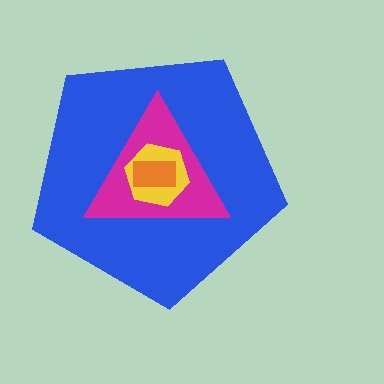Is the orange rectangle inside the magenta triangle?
Yes.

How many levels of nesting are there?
4.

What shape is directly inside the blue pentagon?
The magenta triangle.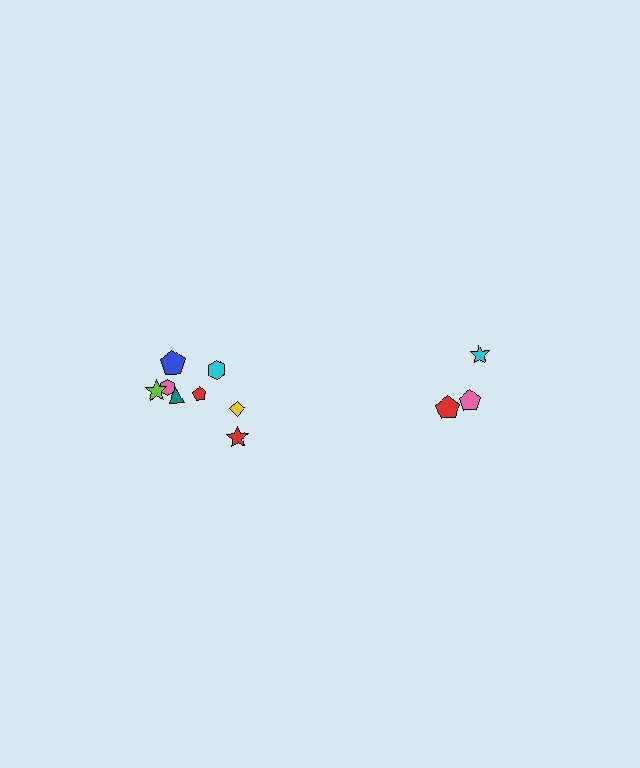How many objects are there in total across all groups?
There are 11 objects.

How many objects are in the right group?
There are 3 objects.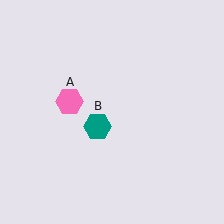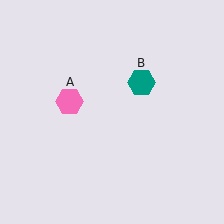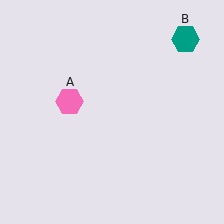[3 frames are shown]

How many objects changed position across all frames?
1 object changed position: teal hexagon (object B).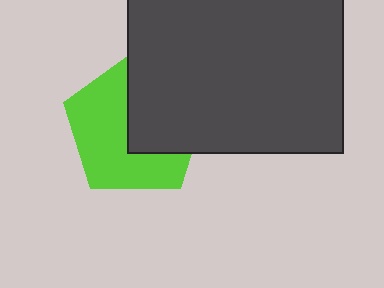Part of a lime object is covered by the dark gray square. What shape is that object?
It is a pentagon.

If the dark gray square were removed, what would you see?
You would see the complete lime pentagon.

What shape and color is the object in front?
The object in front is a dark gray square.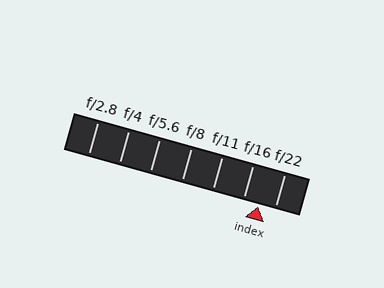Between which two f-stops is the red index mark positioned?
The index mark is between f/16 and f/22.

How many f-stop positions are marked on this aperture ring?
There are 7 f-stop positions marked.